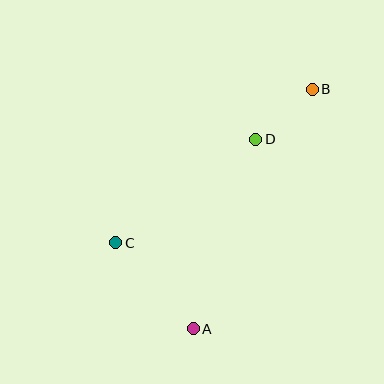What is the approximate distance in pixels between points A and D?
The distance between A and D is approximately 199 pixels.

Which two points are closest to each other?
Points B and D are closest to each other.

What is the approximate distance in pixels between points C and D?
The distance between C and D is approximately 174 pixels.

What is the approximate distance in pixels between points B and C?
The distance between B and C is approximately 249 pixels.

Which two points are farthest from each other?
Points A and B are farthest from each other.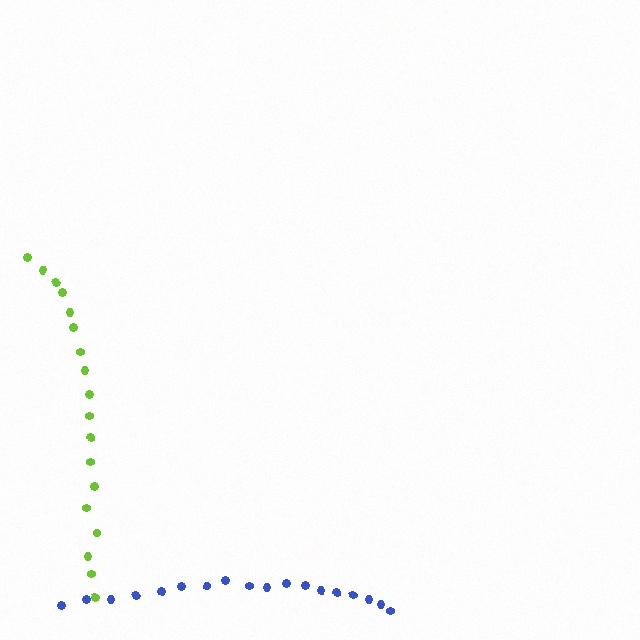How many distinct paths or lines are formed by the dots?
There are 2 distinct paths.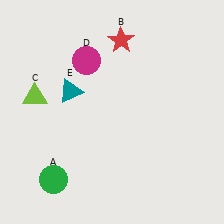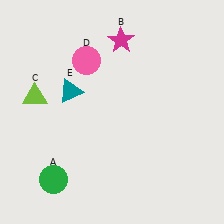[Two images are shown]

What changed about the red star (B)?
In Image 1, B is red. In Image 2, it changed to magenta.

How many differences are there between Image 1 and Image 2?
There are 2 differences between the two images.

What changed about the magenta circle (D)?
In Image 1, D is magenta. In Image 2, it changed to pink.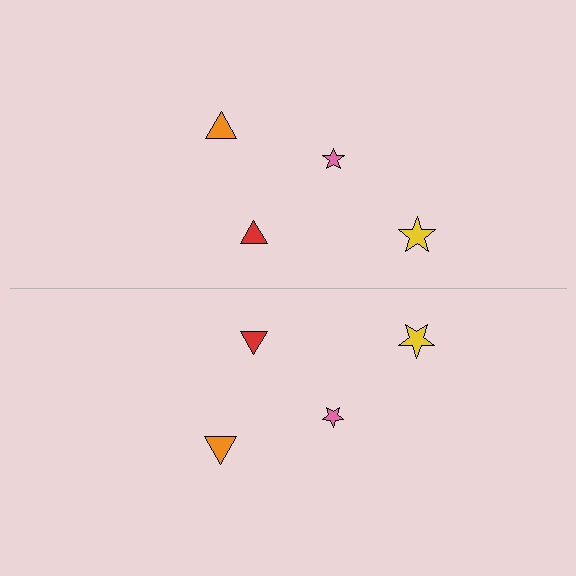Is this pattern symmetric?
Yes, this pattern has bilateral (reflection) symmetry.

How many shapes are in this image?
There are 8 shapes in this image.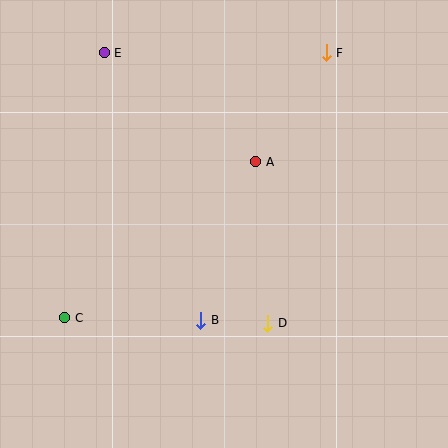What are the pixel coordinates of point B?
Point B is at (201, 320).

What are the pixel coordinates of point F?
Point F is at (326, 53).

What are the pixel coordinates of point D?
Point D is at (268, 323).